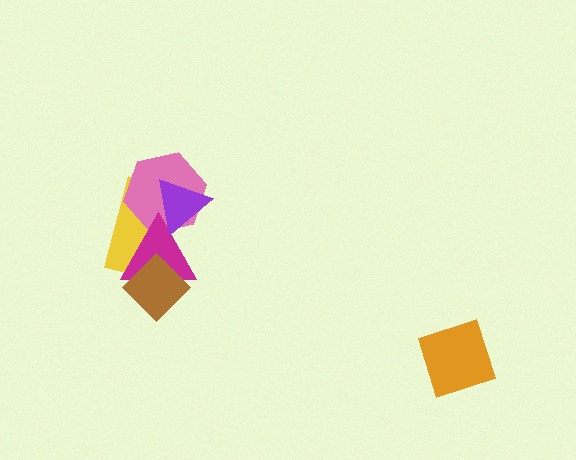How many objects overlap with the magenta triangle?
4 objects overlap with the magenta triangle.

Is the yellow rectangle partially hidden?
Yes, it is partially covered by another shape.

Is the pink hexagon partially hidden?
Yes, it is partially covered by another shape.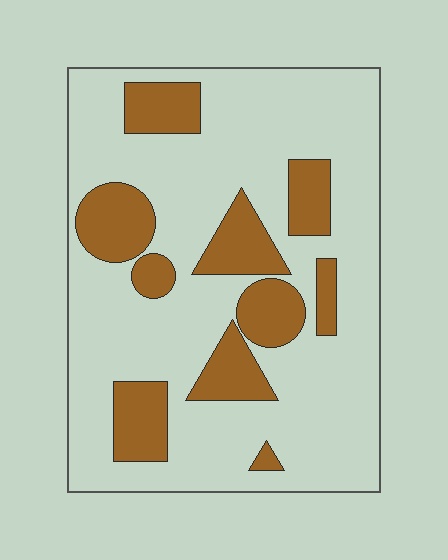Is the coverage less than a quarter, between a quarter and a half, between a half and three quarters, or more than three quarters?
Less than a quarter.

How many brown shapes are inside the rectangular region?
10.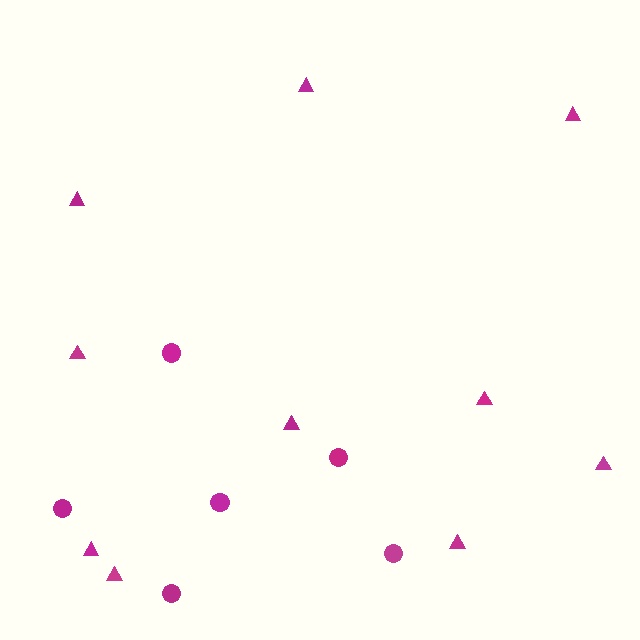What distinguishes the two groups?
There are 2 groups: one group of circles (6) and one group of triangles (10).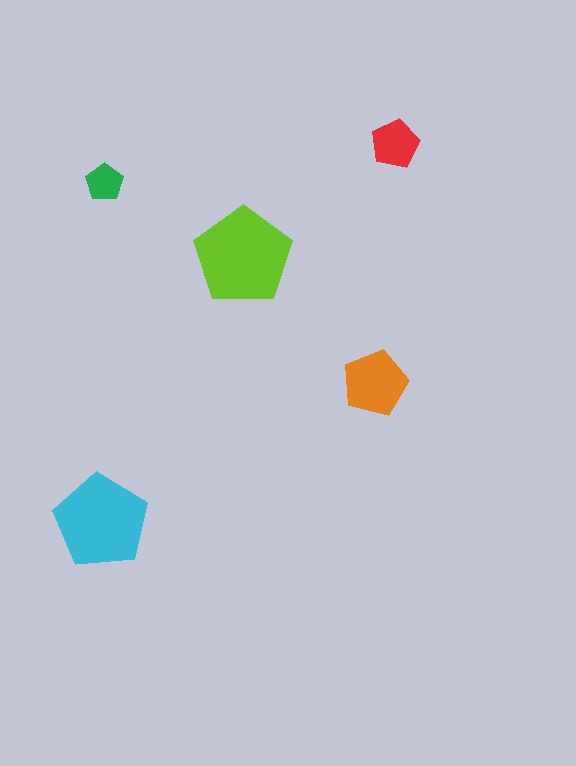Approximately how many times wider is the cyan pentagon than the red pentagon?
About 2 times wider.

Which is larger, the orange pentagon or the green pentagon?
The orange one.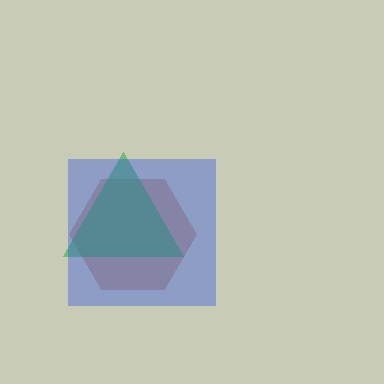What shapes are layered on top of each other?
The layered shapes are: a brown hexagon, a green triangle, a blue square.